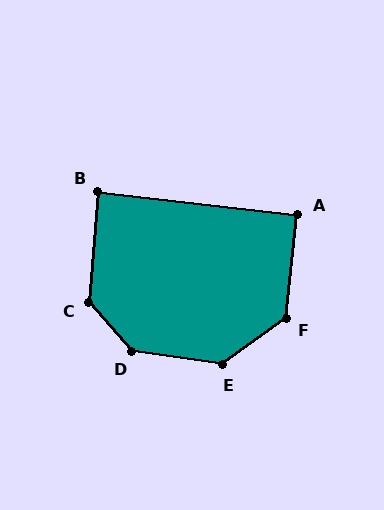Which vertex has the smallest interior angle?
B, at approximately 88 degrees.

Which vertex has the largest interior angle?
D, at approximately 140 degrees.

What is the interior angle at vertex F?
Approximately 132 degrees (obtuse).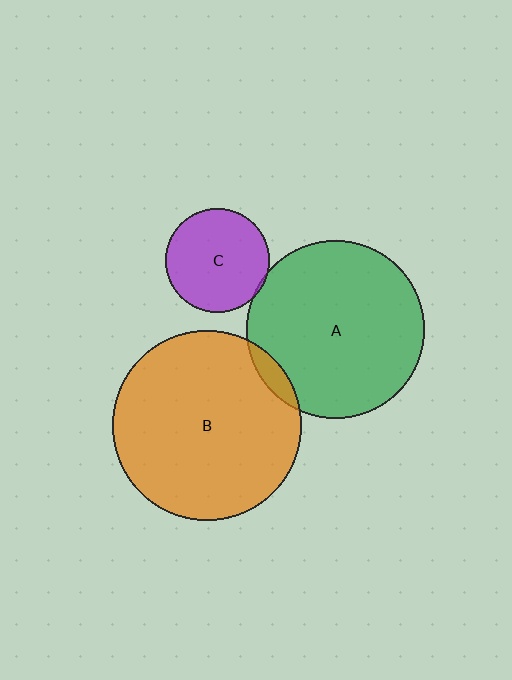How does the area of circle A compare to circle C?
Approximately 2.9 times.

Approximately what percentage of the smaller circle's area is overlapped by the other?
Approximately 5%.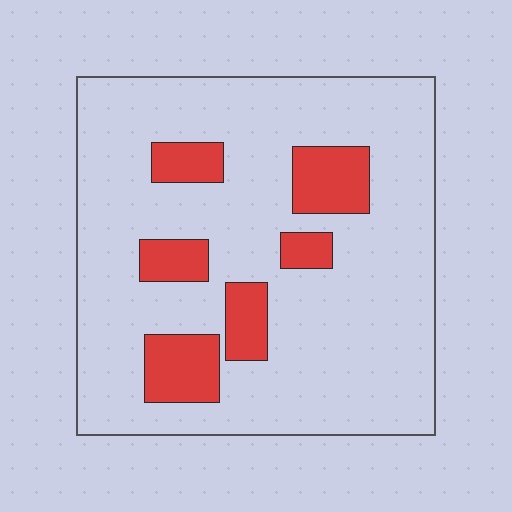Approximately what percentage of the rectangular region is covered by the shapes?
Approximately 15%.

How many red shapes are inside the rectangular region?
6.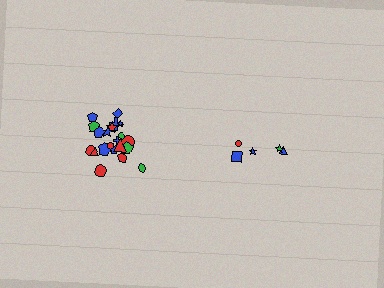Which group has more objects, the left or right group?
The left group.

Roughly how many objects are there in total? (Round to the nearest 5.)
Roughly 25 objects in total.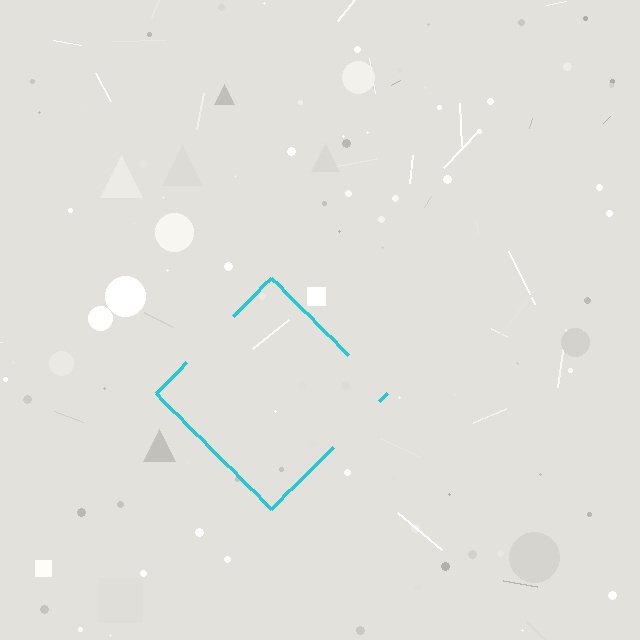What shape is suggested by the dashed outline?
The dashed outline suggests a diamond.